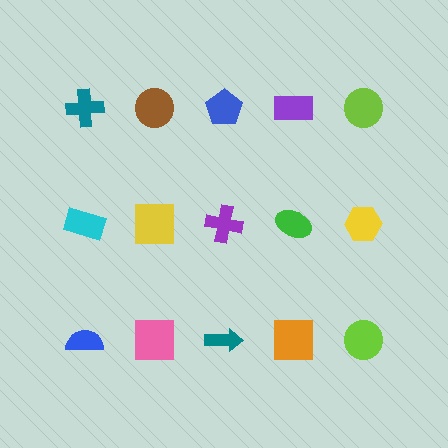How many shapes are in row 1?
5 shapes.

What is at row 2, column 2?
A yellow square.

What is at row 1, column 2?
A brown circle.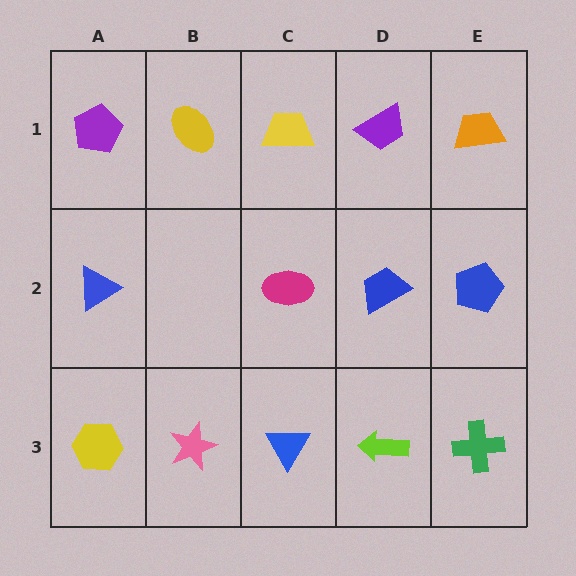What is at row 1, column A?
A purple pentagon.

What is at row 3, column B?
A pink star.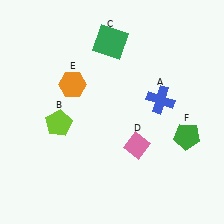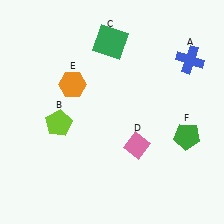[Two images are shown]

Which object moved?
The blue cross (A) moved up.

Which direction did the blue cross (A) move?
The blue cross (A) moved up.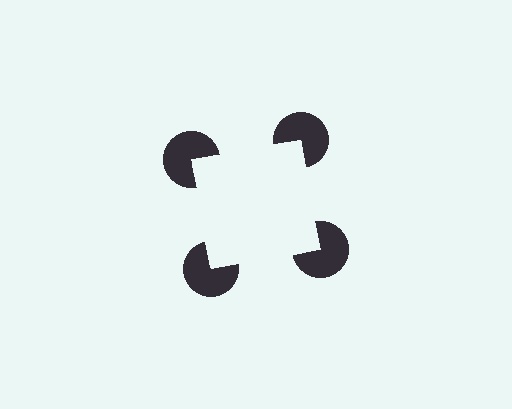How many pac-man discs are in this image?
There are 4 — one at each vertex of the illusory square.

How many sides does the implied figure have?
4 sides.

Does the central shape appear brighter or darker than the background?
It typically appears slightly brighter than the background, even though no actual brightness change is drawn.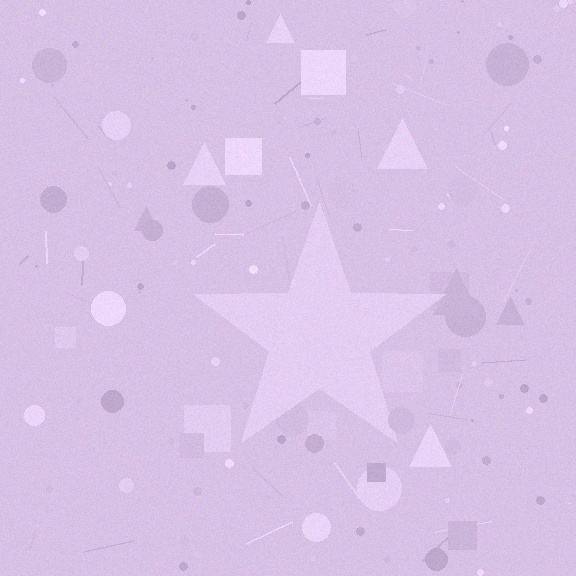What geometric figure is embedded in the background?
A star is embedded in the background.